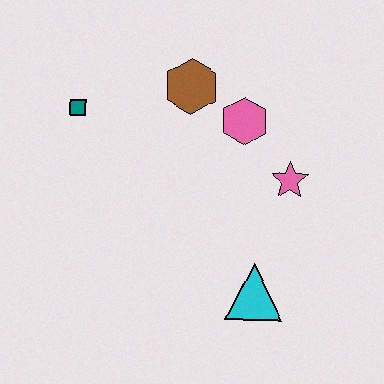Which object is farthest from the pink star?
The teal square is farthest from the pink star.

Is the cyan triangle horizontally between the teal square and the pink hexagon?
No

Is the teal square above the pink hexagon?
Yes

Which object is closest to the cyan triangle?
The pink star is closest to the cyan triangle.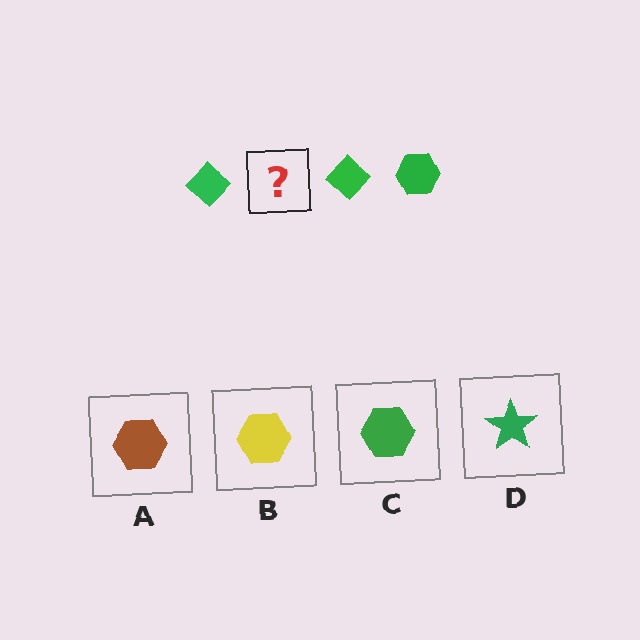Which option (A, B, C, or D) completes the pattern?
C.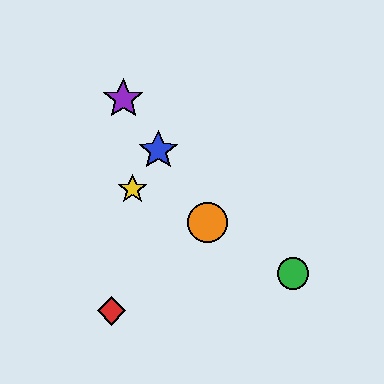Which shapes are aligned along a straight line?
The blue star, the purple star, the orange circle are aligned along a straight line.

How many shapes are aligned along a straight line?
3 shapes (the blue star, the purple star, the orange circle) are aligned along a straight line.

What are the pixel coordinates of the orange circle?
The orange circle is at (207, 223).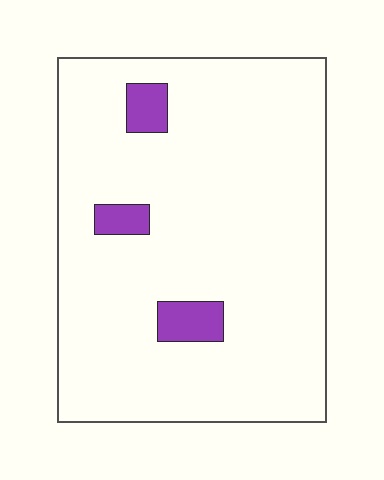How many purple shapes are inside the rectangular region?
3.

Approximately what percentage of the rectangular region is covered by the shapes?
Approximately 5%.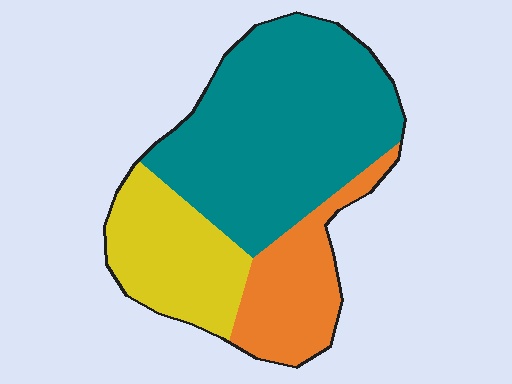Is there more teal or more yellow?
Teal.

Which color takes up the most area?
Teal, at roughly 55%.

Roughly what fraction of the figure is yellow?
Yellow takes up about one quarter (1/4) of the figure.